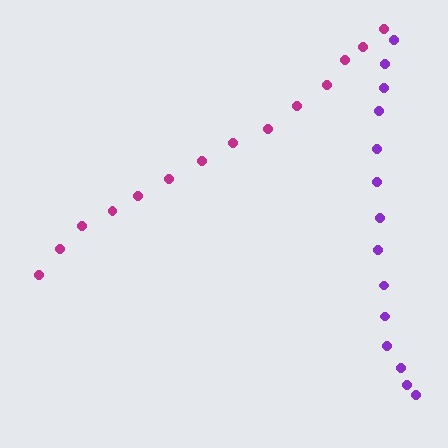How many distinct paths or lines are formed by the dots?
There are 2 distinct paths.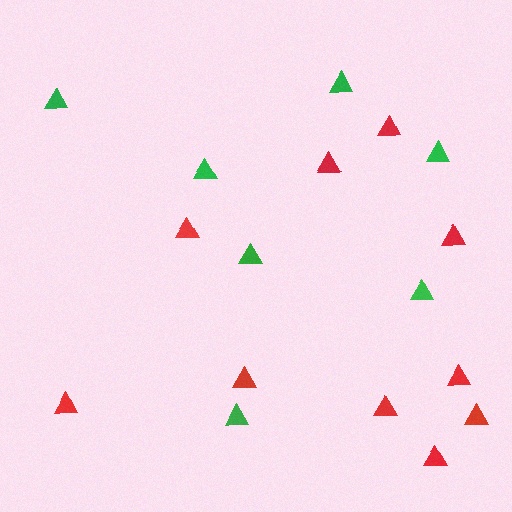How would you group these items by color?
There are 2 groups: one group of green triangles (7) and one group of red triangles (10).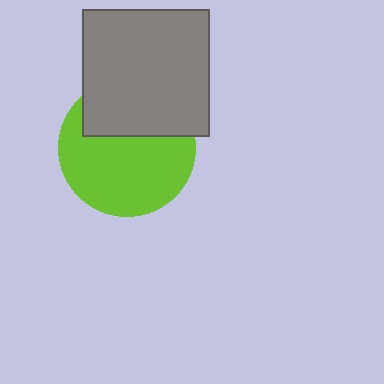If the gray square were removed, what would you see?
You would see the complete lime circle.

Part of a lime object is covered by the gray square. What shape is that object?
It is a circle.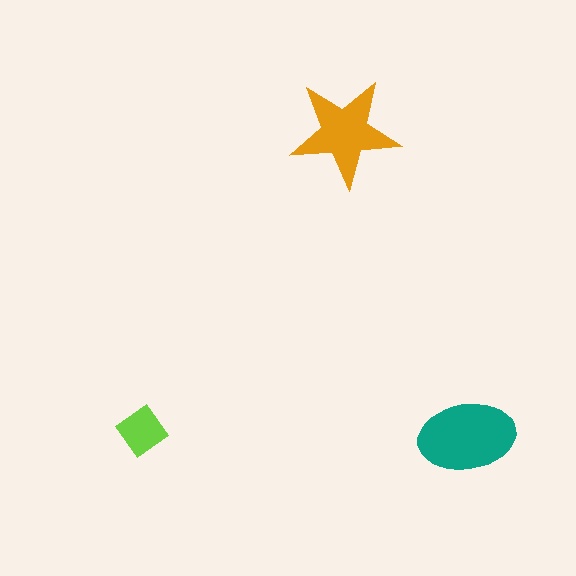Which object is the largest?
The teal ellipse.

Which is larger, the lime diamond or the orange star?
The orange star.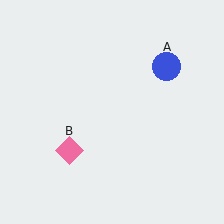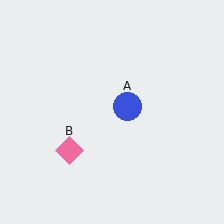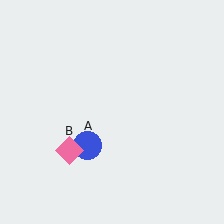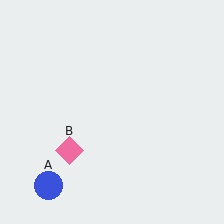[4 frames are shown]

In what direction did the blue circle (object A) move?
The blue circle (object A) moved down and to the left.